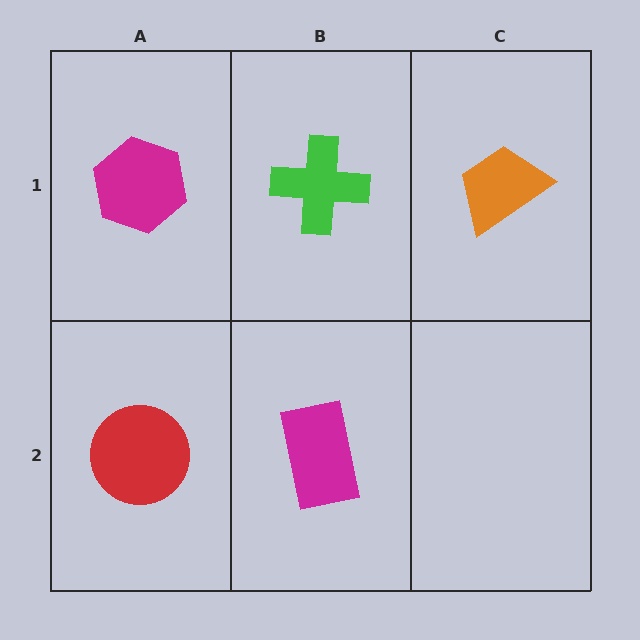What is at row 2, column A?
A red circle.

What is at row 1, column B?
A green cross.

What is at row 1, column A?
A magenta hexagon.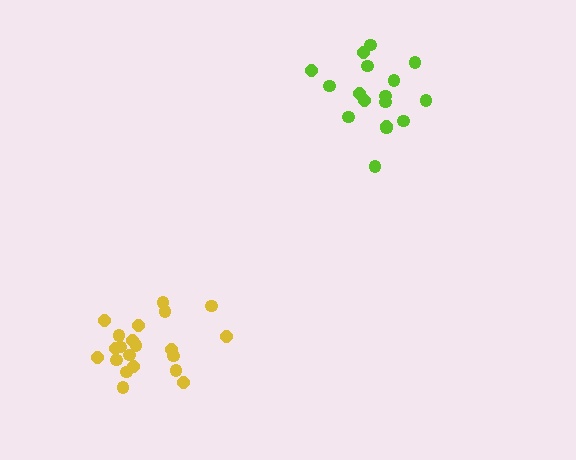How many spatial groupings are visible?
There are 2 spatial groupings.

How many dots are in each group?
Group 1: 17 dots, Group 2: 21 dots (38 total).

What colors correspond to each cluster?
The clusters are colored: lime, yellow.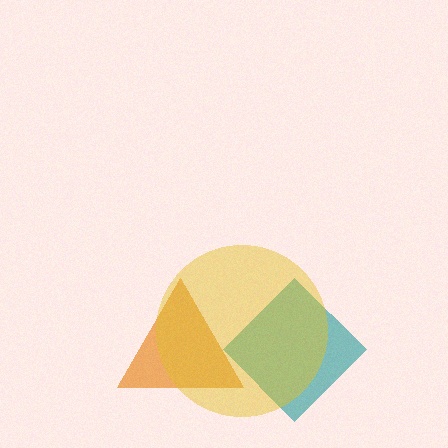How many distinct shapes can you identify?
There are 3 distinct shapes: an orange triangle, a teal diamond, a yellow circle.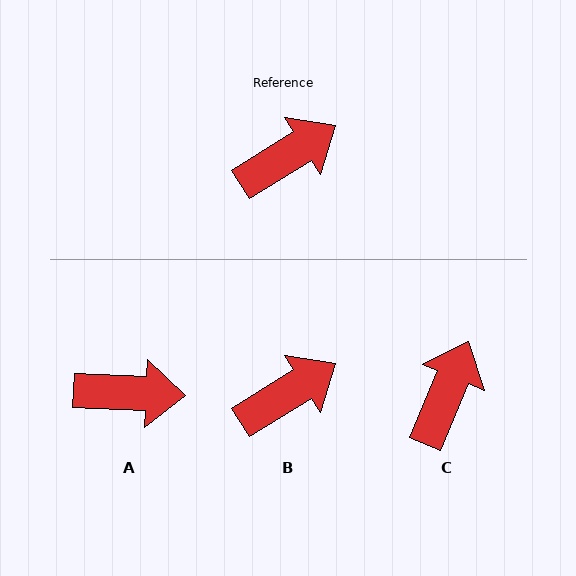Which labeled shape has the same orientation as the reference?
B.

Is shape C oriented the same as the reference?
No, it is off by about 35 degrees.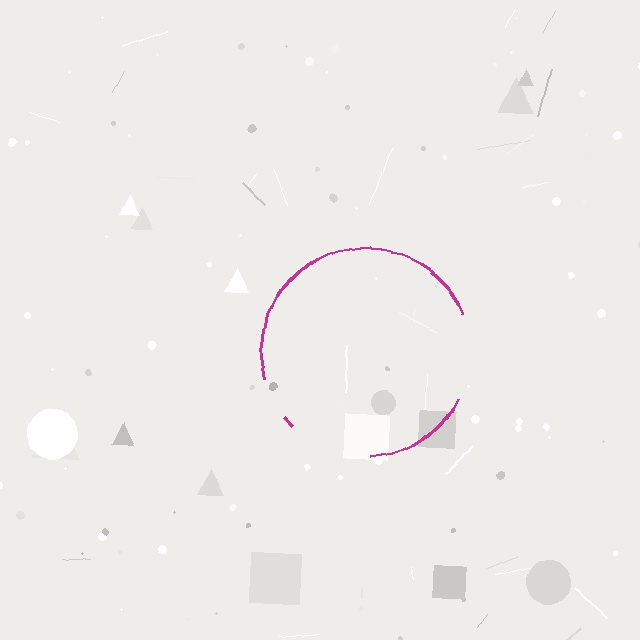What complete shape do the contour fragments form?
The contour fragments form a circle.